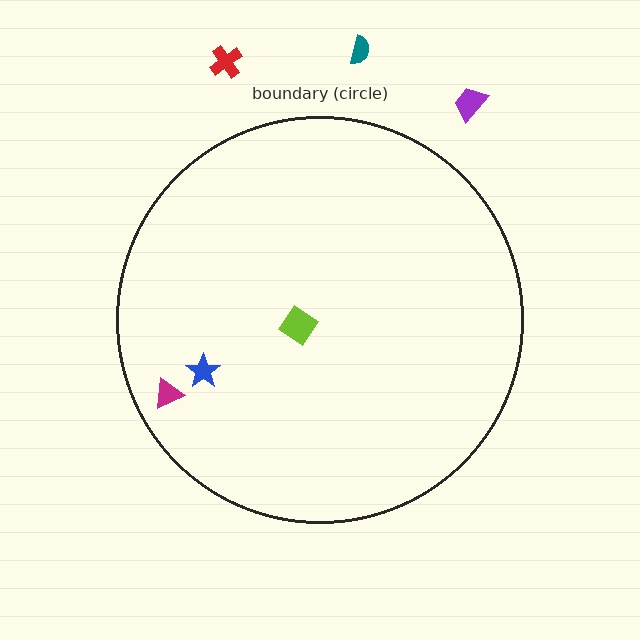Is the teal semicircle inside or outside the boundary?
Outside.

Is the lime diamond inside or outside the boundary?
Inside.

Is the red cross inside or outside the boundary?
Outside.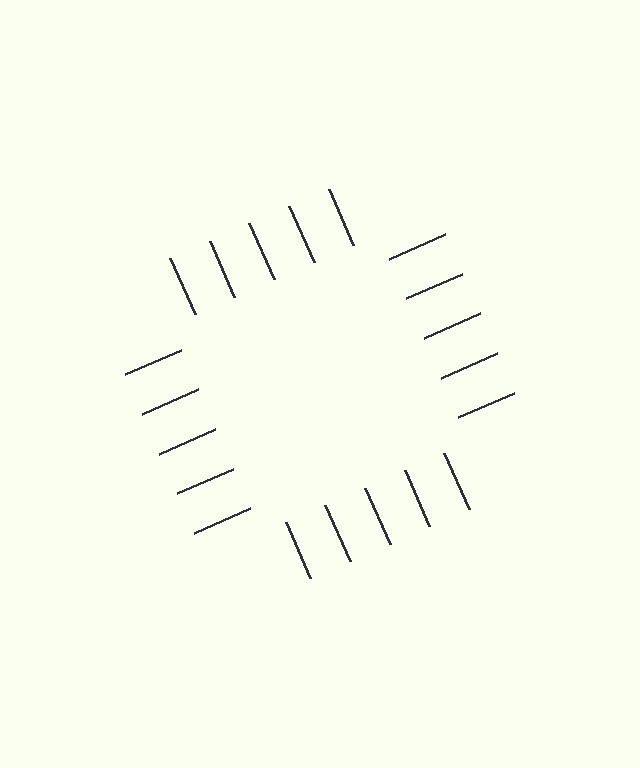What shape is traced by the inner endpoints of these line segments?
An illusory square — the line segments terminate on its edges but no continuous stroke is drawn.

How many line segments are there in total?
20 — 5 along each of the 4 edges.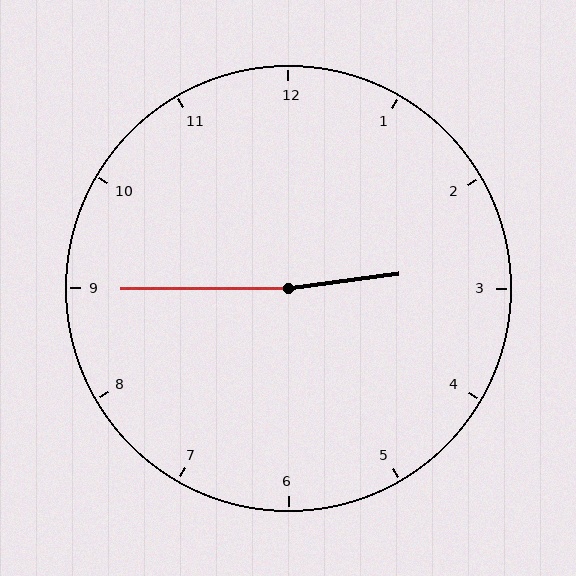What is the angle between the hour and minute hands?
Approximately 172 degrees.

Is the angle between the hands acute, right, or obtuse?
It is obtuse.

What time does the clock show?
2:45.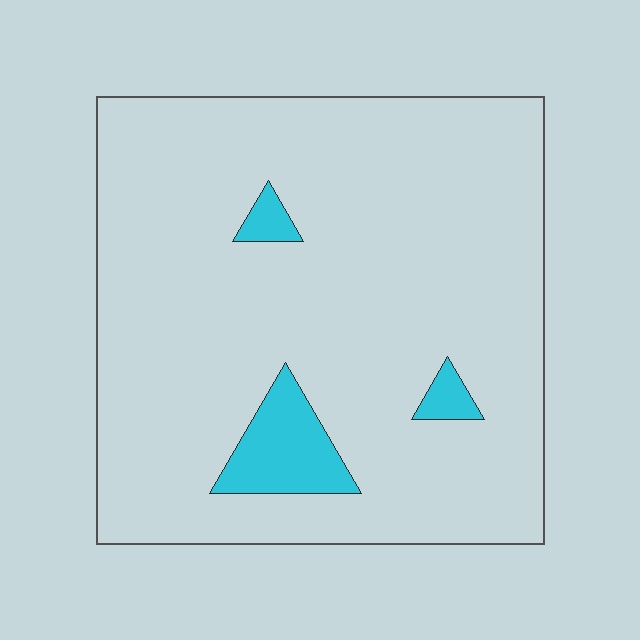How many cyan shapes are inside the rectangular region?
3.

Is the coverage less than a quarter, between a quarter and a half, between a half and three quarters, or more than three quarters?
Less than a quarter.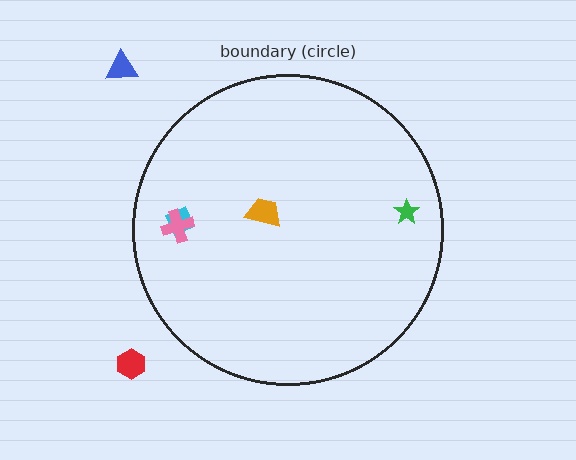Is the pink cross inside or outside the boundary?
Inside.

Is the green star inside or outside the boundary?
Inside.